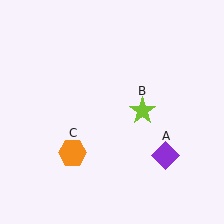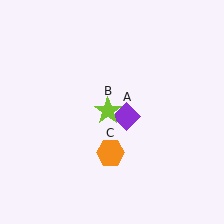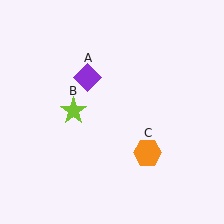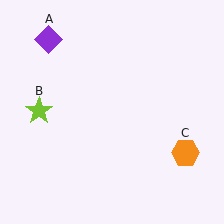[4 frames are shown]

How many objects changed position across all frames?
3 objects changed position: purple diamond (object A), lime star (object B), orange hexagon (object C).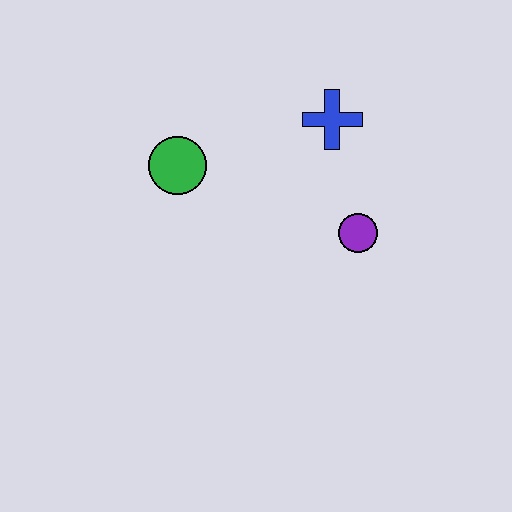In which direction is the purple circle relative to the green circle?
The purple circle is to the right of the green circle.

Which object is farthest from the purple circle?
The green circle is farthest from the purple circle.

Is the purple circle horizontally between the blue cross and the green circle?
No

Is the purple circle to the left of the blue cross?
No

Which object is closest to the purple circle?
The blue cross is closest to the purple circle.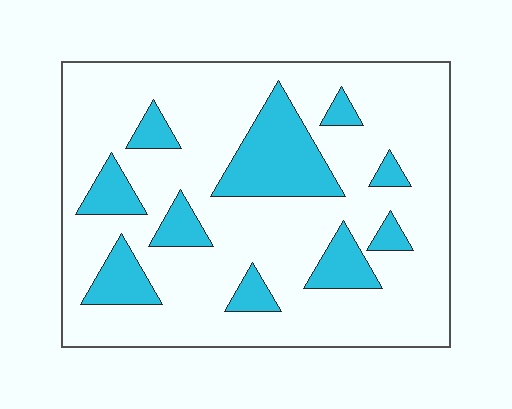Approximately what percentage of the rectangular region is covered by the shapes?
Approximately 20%.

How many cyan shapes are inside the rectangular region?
10.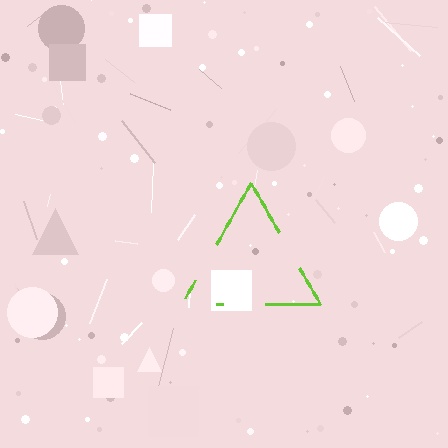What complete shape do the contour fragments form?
The contour fragments form a triangle.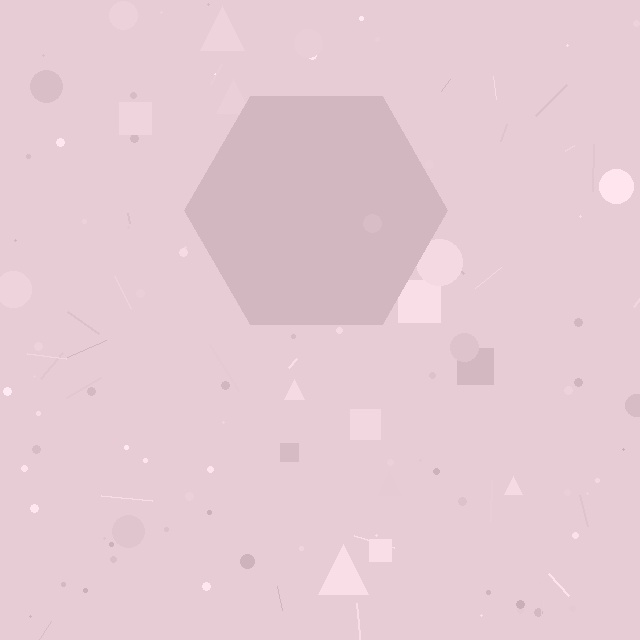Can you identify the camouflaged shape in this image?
The camouflaged shape is a hexagon.